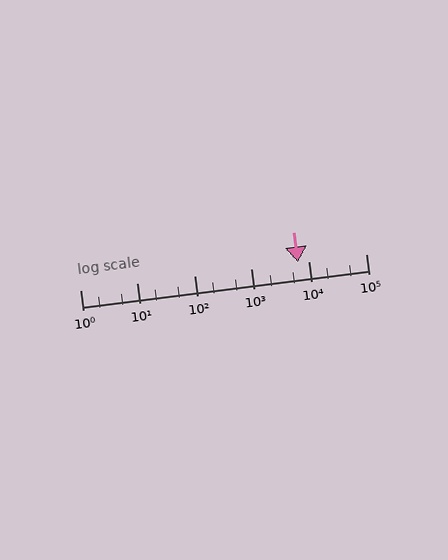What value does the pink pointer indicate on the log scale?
The pointer indicates approximately 6400.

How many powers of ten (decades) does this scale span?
The scale spans 5 decades, from 1 to 100000.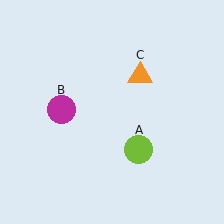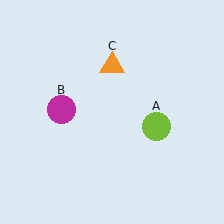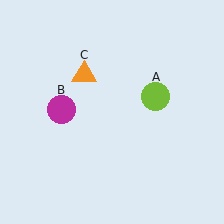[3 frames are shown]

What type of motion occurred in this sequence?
The lime circle (object A), orange triangle (object C) rotated counterclockwise around the center of the scene.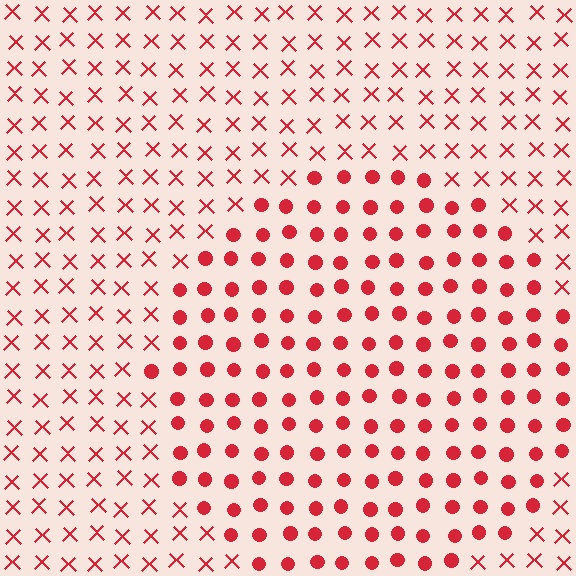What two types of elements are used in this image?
The image uses circles inside the circle region and X marks outside it.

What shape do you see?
I see a circle.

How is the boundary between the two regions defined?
The boundary is defined by a change in element shape: circles inside vs. X marks outside. All elements share the same color and spacing.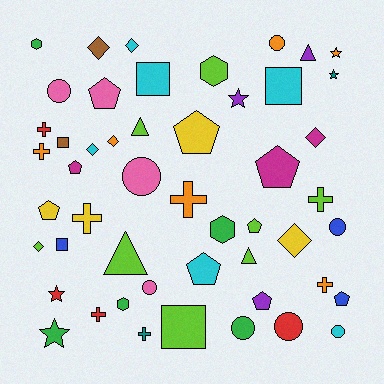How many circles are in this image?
There are 8 circles.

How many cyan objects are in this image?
There are 6 cyan objects.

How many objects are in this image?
There are 50 objects.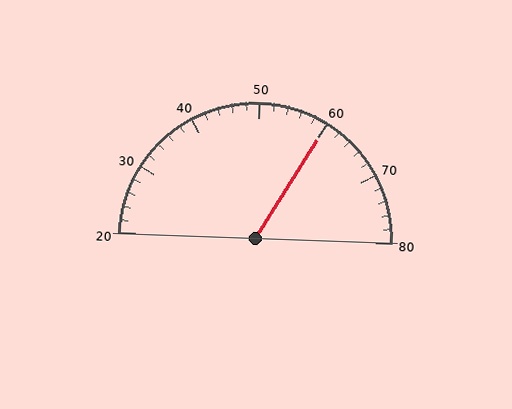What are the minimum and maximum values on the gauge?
The gauge ranges from 20 to 80.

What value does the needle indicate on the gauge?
The needle indicates approximately 60.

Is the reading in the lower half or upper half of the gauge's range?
The reading is in the upper half of the range (20 to 80).